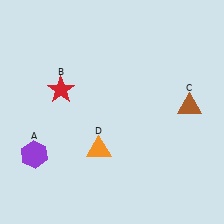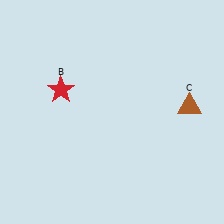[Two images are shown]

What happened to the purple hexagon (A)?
The purple hexagon (A) was removed in Image 2. It was in the bottom-left area of Image 1.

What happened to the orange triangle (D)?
The orange triangle (D) was removed in Image 2. It was in the bottom-left area of Image 1.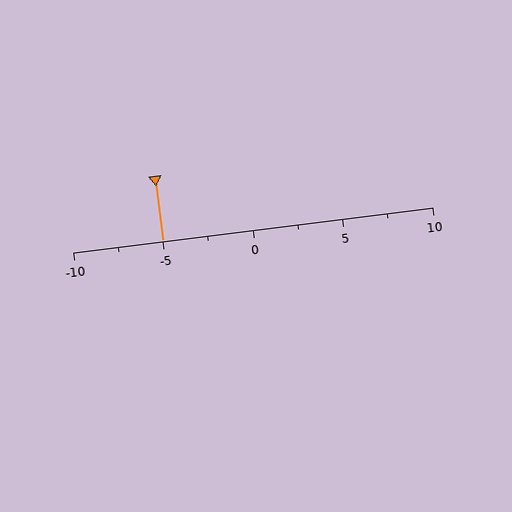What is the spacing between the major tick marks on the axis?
The major ticks are spaced 5 apart.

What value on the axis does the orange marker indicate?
The marker indicates approximately -5.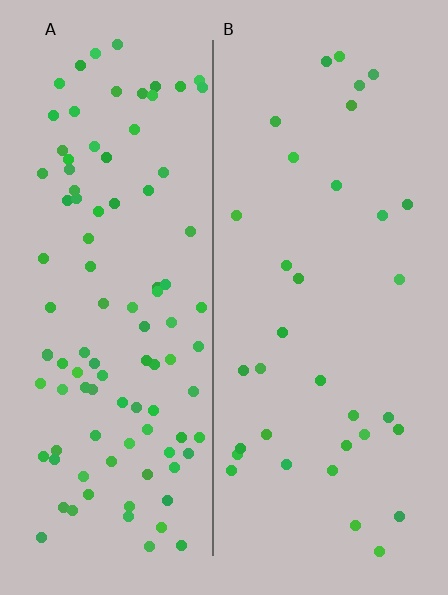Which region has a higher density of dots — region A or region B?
A (the left).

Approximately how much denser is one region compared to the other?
Approximately 2.9× — region A over region B.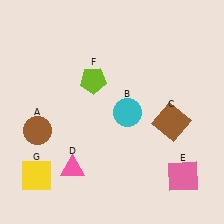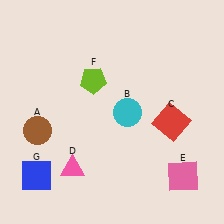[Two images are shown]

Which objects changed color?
C changed from brown to red. G changed from yellow to blue.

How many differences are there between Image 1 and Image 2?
There are 2 differences between the two images.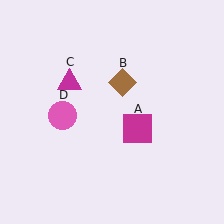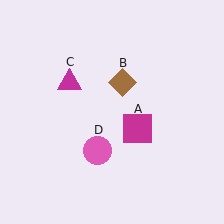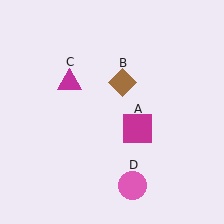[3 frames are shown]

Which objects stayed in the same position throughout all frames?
Magenta square (object A) and brown diamond (object B) and magenta triangle (object C) remained stationary.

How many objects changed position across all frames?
1 object changed position: pink circle (object D).